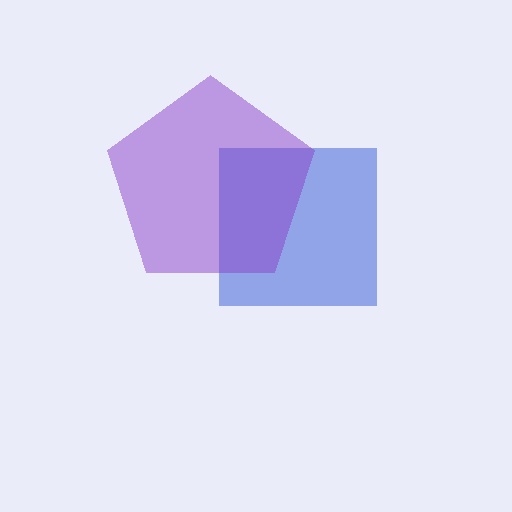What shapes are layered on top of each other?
The layered shapes are: a blue square, a purple pentagon.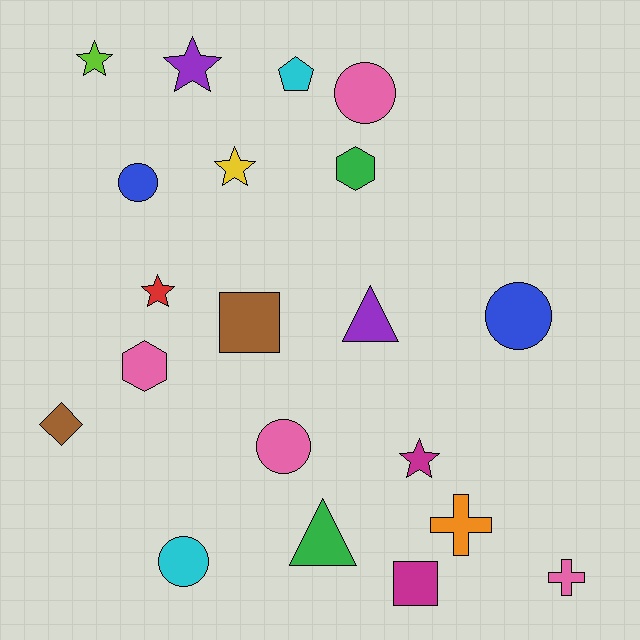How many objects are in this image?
There are 20 objects.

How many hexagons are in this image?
There are 2 hexagons.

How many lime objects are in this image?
There is 1 lime object.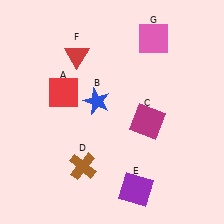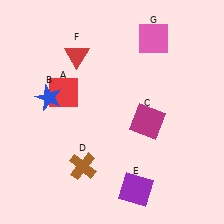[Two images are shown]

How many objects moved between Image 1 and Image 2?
1 object moved between the two images.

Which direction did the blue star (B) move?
The blue star (B) moved left.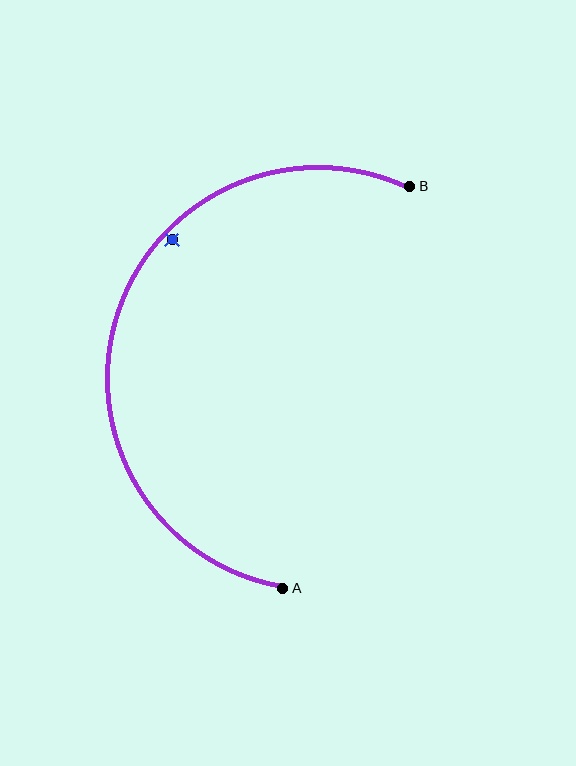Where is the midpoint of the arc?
The arc midpoint is the point on the curve farthest from the straight line joining A and B. It sits to the left of that line.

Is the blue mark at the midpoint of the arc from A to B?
No — the blue mark does not lie on the arc at all. It sits slightly inside the curve.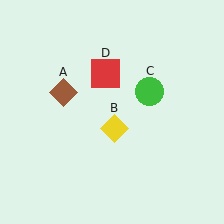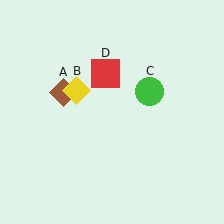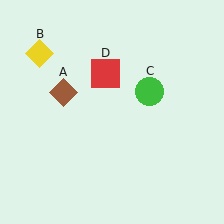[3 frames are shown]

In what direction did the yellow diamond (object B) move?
The yellow diamond (object B) moved up and to the left.